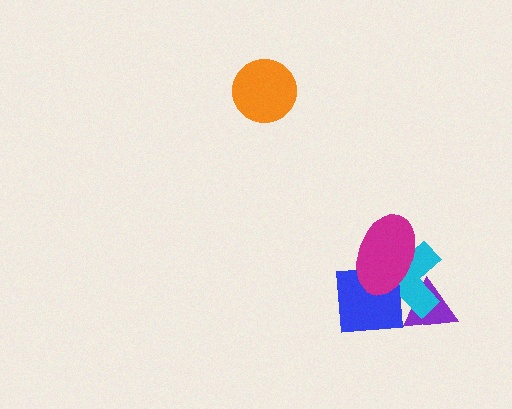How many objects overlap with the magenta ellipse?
2 objects overlap with the magenta ellipse.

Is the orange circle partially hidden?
No, no other shape covers it.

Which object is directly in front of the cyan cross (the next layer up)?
The blue square is directly in front of the cyan cross.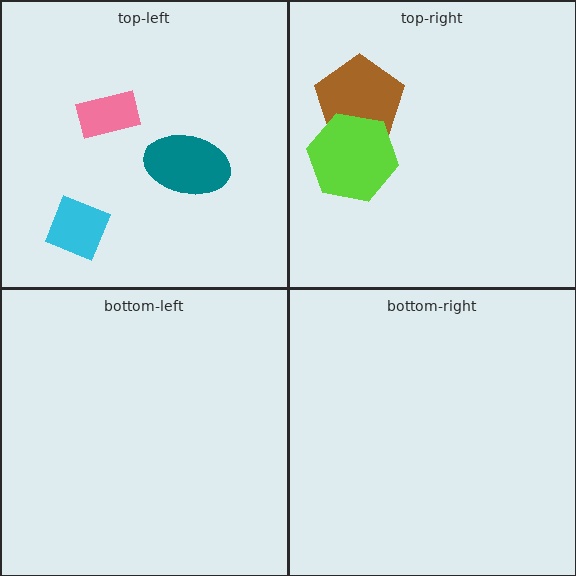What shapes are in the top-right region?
The brown pentagon, the lime hexagon.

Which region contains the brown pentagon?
The top-right region.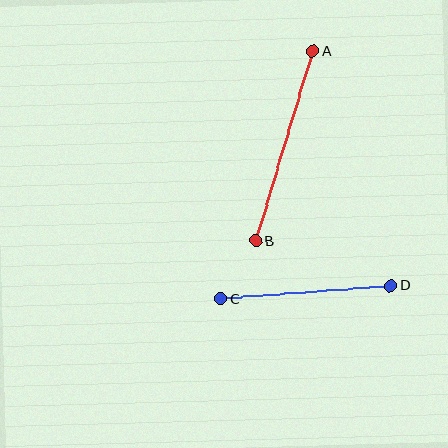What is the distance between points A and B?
The distance is approximately 198 pixels.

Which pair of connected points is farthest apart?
Points A and B are farthest apart.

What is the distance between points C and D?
The distance is approximately 170 pixels.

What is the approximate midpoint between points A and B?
The midpoint is at approximately (284, 146) pixels.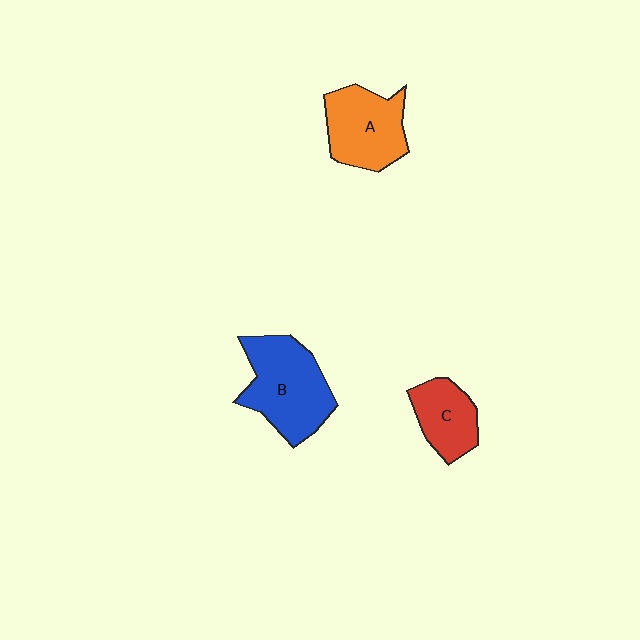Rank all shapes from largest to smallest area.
From largest to smallest: B (blue), A (orange), C (red).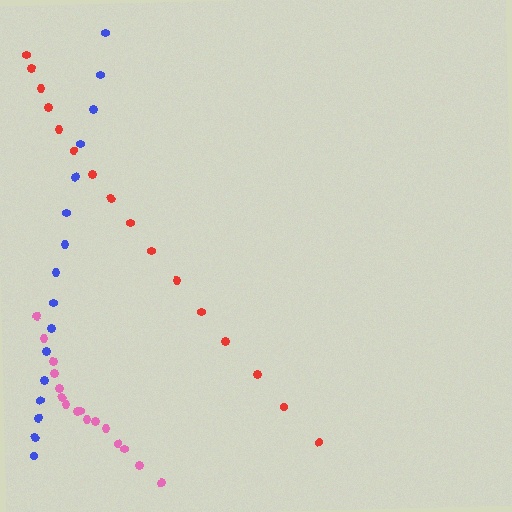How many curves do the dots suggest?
There are 3 distinct paths.